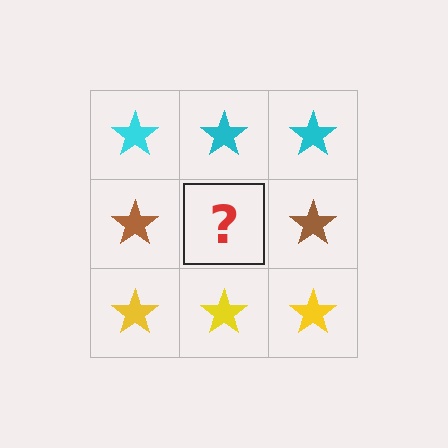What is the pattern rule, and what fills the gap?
The rule is that each row has a consistent color. The gap should be filled with a brown star.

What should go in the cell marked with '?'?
The missing cell should contain a brown star.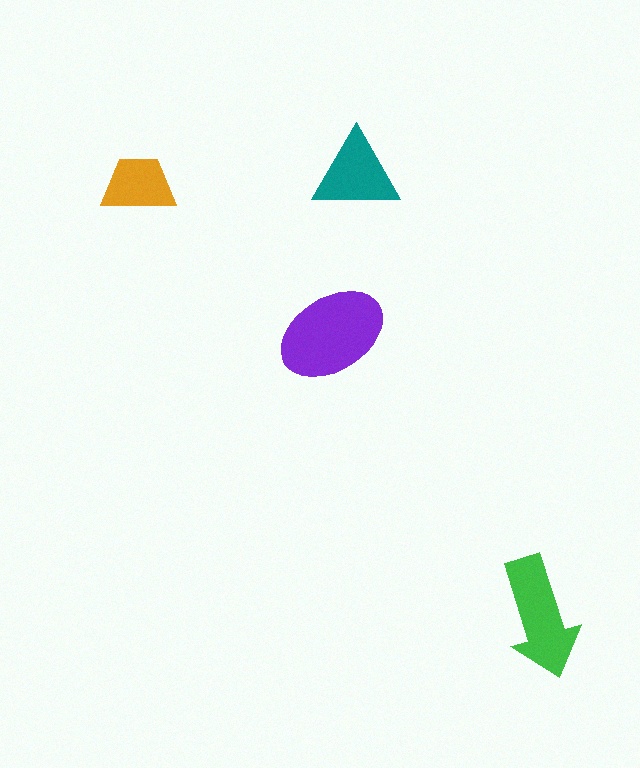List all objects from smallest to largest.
The orange trapezoid, the teal triangle, the green arrow, the purple ellipse.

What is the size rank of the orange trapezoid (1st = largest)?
4th.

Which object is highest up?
The teal triangle is topmost.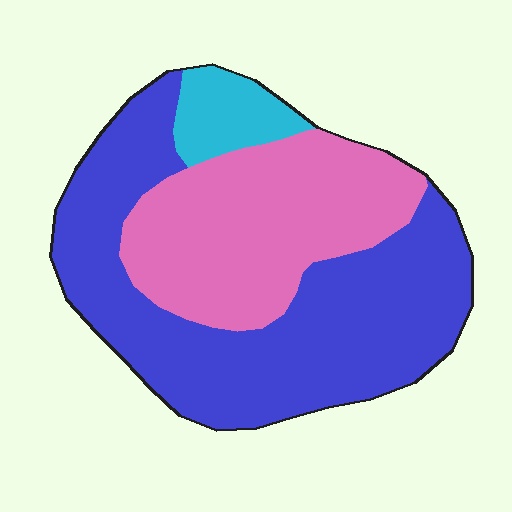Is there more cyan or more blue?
Blue.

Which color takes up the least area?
Cyan, at roughly 10%.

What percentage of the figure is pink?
Pink takes up about three eighths (3/8) of the figure.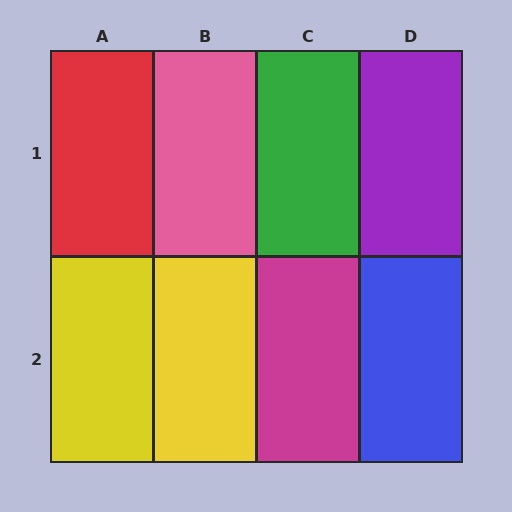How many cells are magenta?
1 cell is magenta.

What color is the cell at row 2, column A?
Yellow.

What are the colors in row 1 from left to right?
Red, pink, green, purple.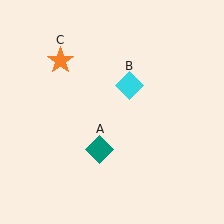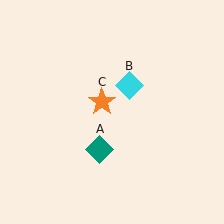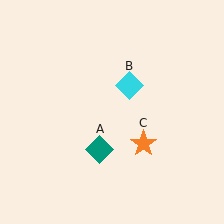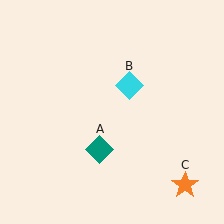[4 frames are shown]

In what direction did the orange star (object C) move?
The orange star (object C) moved down and to the right.